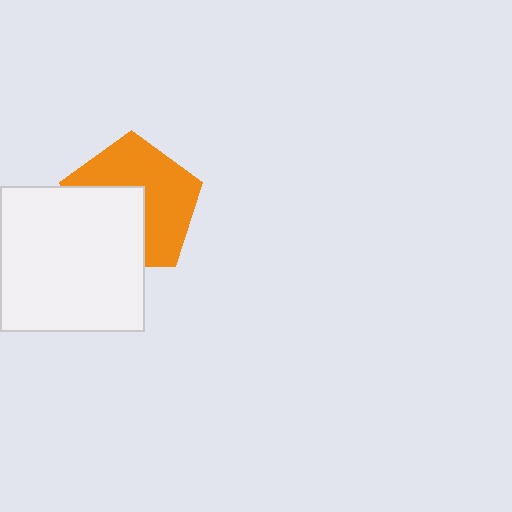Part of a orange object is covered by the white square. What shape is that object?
It is a pentagon.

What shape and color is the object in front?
The object in front is a white square.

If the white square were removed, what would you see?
You would see the complete orange pentagon.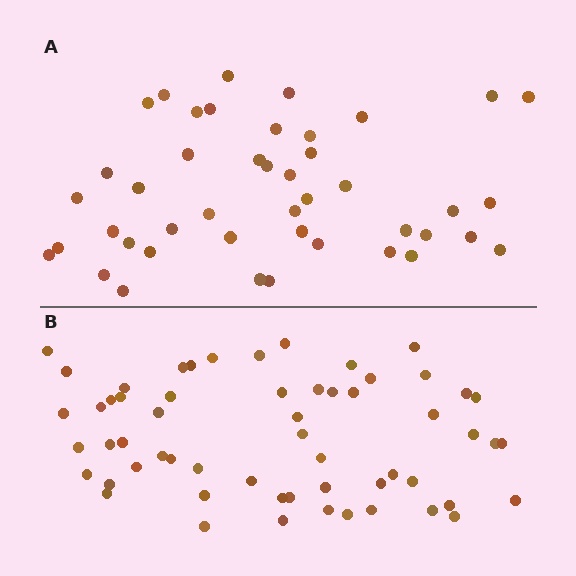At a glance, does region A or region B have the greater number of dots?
Region B (the bottom region) has more dots.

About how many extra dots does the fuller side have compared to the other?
Region B has approximately 15 more dots than region A.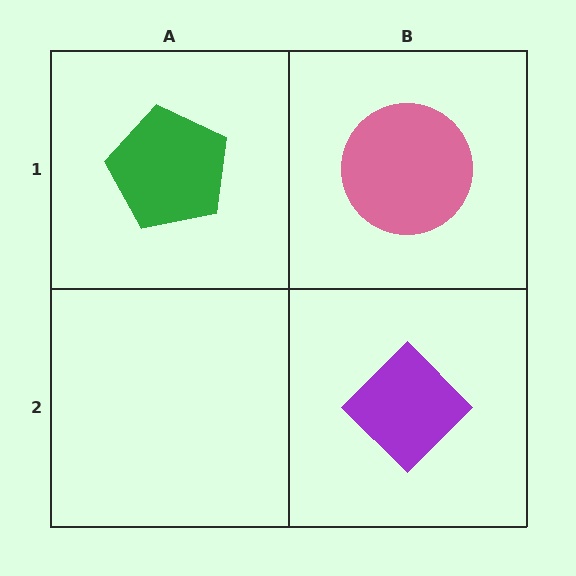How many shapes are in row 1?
2 shapes.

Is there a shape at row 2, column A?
No, that cell is empty.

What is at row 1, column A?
A green pentagon.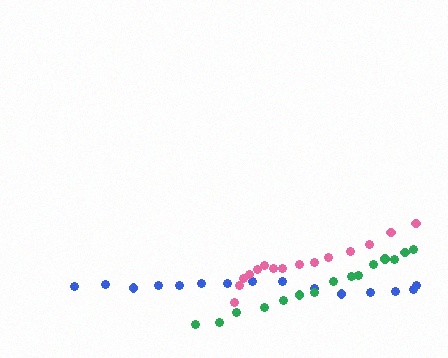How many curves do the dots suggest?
There are 3 distinct paths.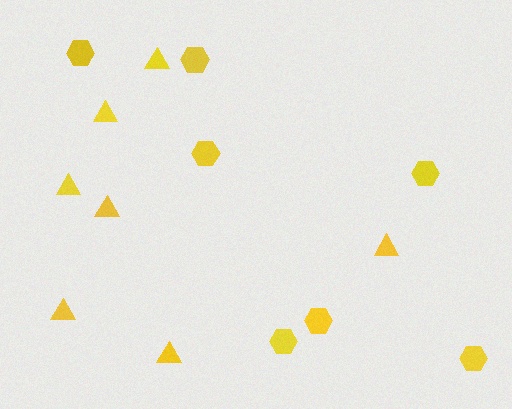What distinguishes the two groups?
There are 2 groups: one group of hexagons (7) and one group of triangles (7).